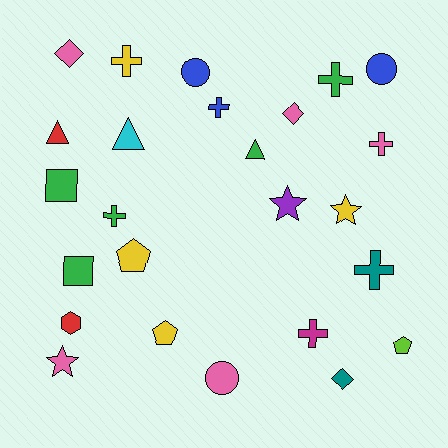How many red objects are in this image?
There are 2 red objects.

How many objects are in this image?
There are 25 objects.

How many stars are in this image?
There are 3 stars.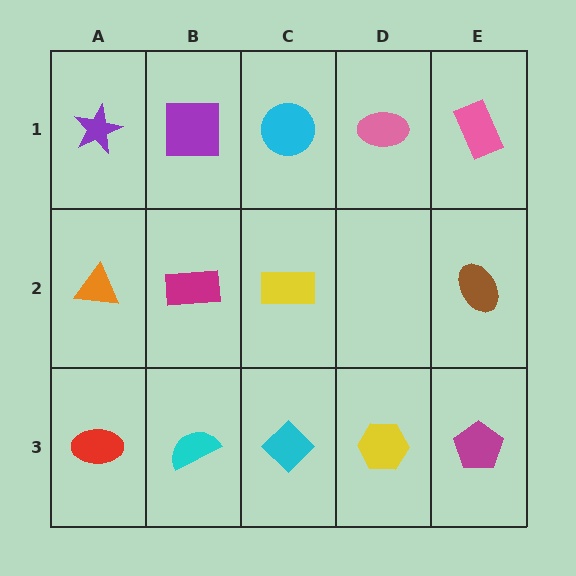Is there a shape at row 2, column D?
No, that cell is empty.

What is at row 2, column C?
A yellow rectangle.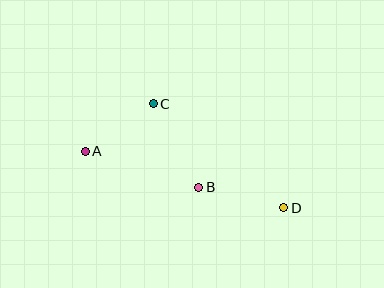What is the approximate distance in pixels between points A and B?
The distance between A and B is approximately 119 pixels.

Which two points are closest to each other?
Points A and C are closest to each other.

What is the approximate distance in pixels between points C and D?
The distance between C and D is approximately 167 pixels.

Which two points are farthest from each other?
Points A and D are farthest from each other.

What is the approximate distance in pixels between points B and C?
The distance between B and C is approximately 95 pixels.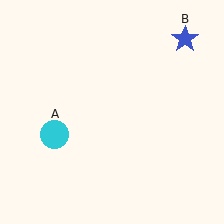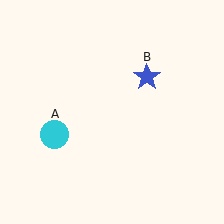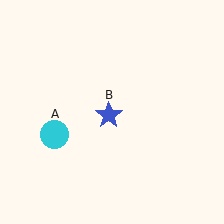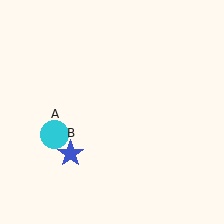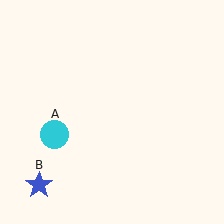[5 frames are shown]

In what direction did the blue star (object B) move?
The blue star (object B) moved down and to the left.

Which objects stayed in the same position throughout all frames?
Cyan circle (object A) remained stationary.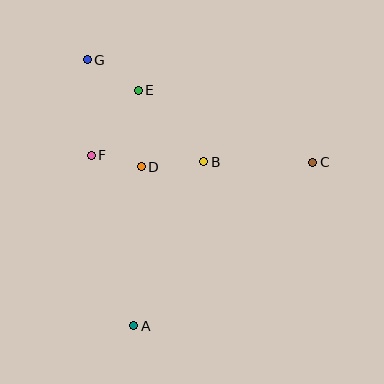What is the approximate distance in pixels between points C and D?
The distance between C and D is approximately 172 pixels.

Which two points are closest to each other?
Points D and F are closest to each other.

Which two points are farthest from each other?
Points A and G are farthest from each other.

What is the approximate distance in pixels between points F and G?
The distance between F and G is approximately 95 pixels.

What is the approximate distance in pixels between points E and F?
The distance between E and F is approximately 80 pixels.